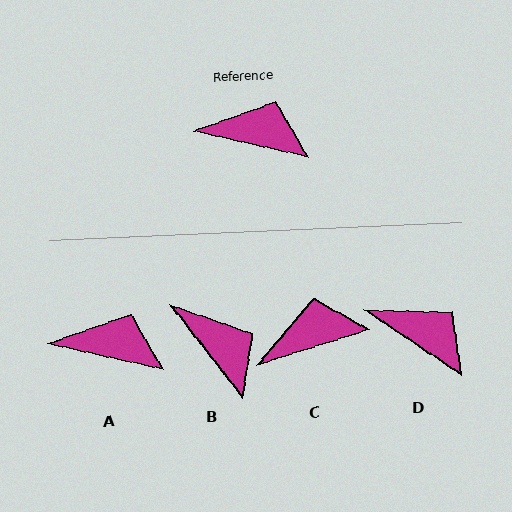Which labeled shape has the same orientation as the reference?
A.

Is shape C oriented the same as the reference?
No, it is off by about 30 degrees.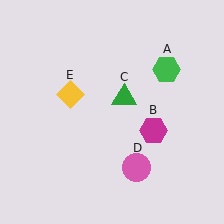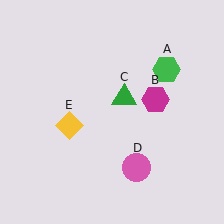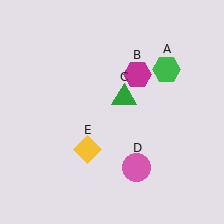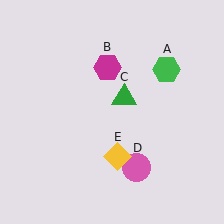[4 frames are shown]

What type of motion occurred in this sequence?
The magenta hexagon (object B), yellow diamond (object E) rotated counterclockwise around the center of the scene.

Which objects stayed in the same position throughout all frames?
Green hexagon (object A) and green triangle (object C) and pink circle (object D) remained stationary.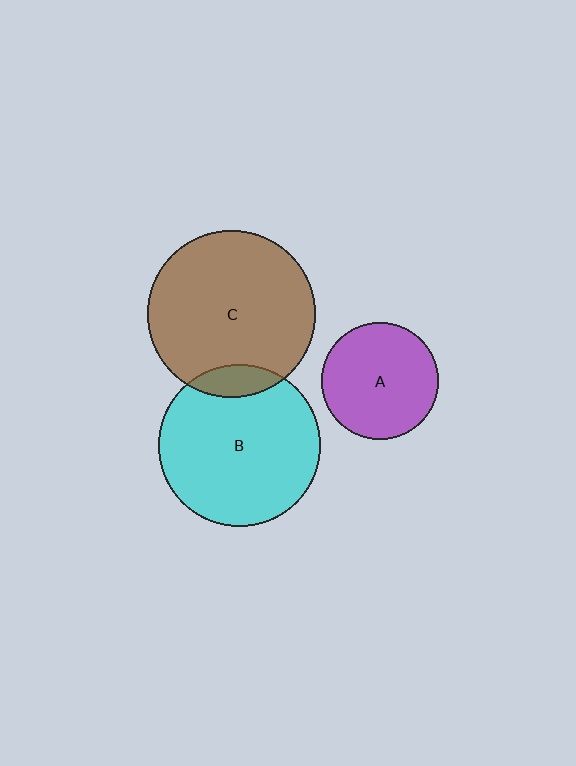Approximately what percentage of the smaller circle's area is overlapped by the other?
Approximately 10%.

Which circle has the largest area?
Circle C (brown).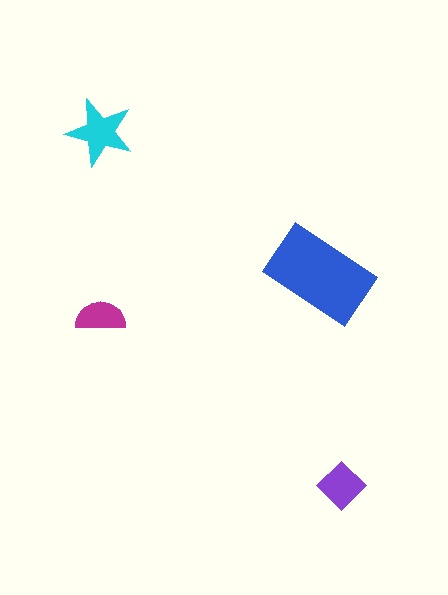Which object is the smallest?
The magenta semicircle.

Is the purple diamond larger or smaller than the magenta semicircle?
Larger.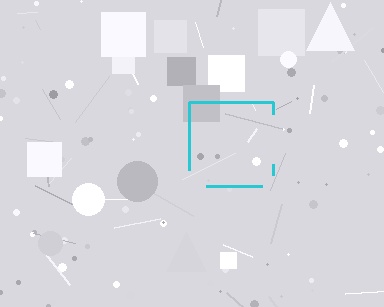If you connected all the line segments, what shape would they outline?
They would outline a square.